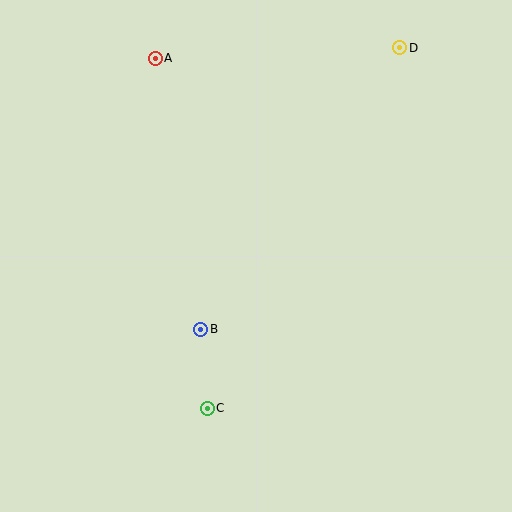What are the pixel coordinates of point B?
Point B is at (201, 329).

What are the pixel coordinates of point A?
Point A is at (155, 58).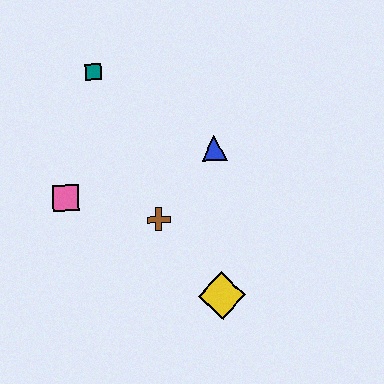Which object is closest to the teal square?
The pink square is closest to the teal square.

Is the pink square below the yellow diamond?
No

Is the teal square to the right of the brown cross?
No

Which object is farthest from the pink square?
The yellow diamond is farthest from the pink square.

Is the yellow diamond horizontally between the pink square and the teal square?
No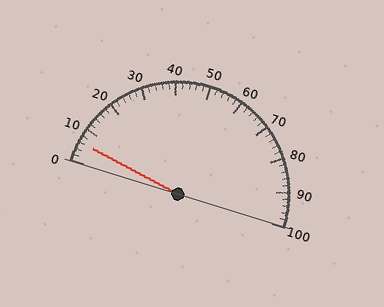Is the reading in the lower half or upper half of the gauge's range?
The reading is in the lower half of the range (0 to 100).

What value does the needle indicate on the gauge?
The needle indicates approximately 6.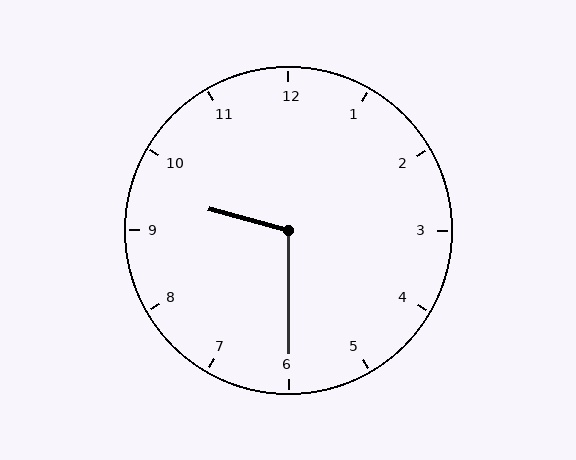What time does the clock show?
9:30.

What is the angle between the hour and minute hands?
Approximately 105 degrees.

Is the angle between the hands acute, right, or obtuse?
It is obtuse.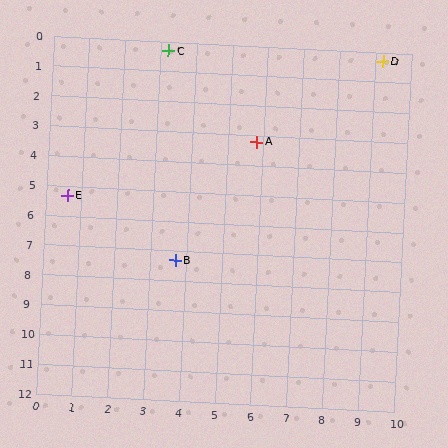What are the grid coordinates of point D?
Point D is at approximately (9.2, 0.3).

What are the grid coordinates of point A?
Point A is at approximately (5.8, 3.2).